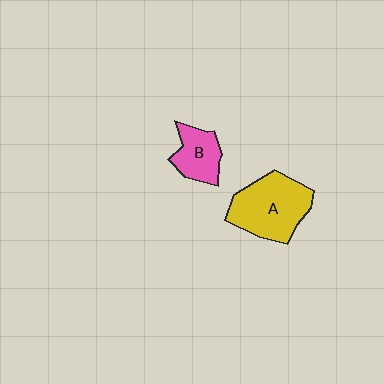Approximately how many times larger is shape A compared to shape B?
Approximately 1.9 times.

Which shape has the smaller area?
Shape B (pink).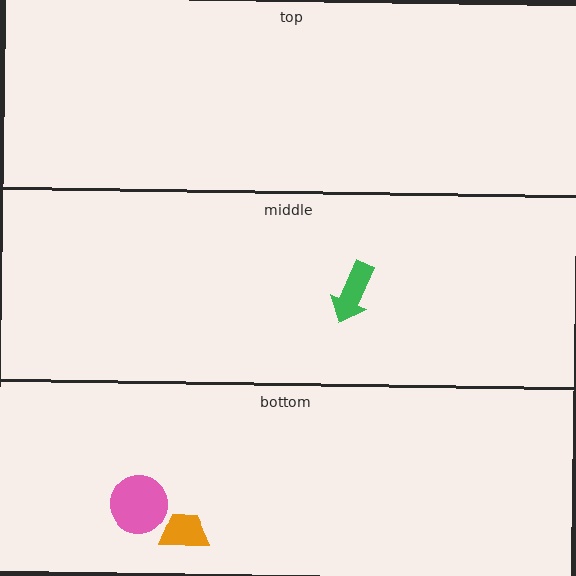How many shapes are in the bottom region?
2.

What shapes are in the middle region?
The green arrow.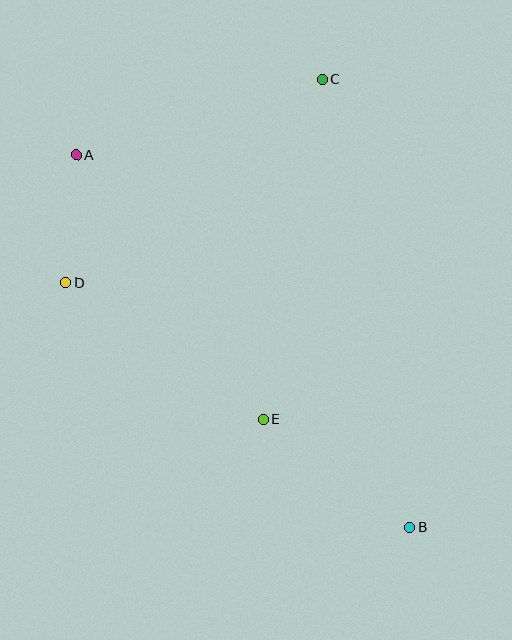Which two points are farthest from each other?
Points A and B are farthest from each other.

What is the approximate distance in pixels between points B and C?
The distance between B and C is approximately 457 pixels.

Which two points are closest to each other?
Points A and D are closest to each other.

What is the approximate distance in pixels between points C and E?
The distance between C and E is approximately 345 pixels.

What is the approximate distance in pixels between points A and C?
The distance between A and C is approximately 257 pixels.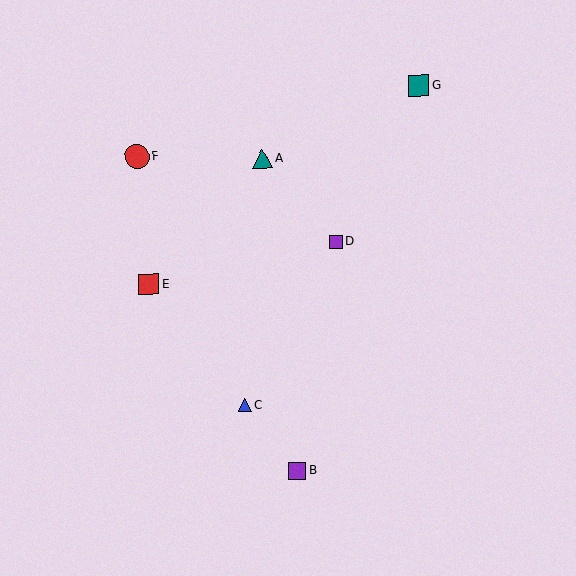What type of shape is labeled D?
Shape D is a purple square.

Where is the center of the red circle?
The center of the red circle is at (137, 156).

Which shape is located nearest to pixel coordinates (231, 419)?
The blue triangle (labeled C) at (245, 405) is nearest to that location.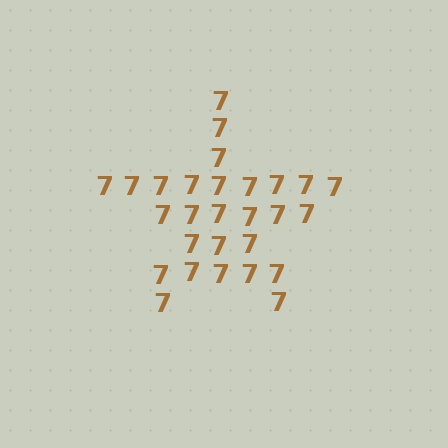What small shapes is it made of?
It is made of small digit 7's.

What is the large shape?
The large shape is a star.